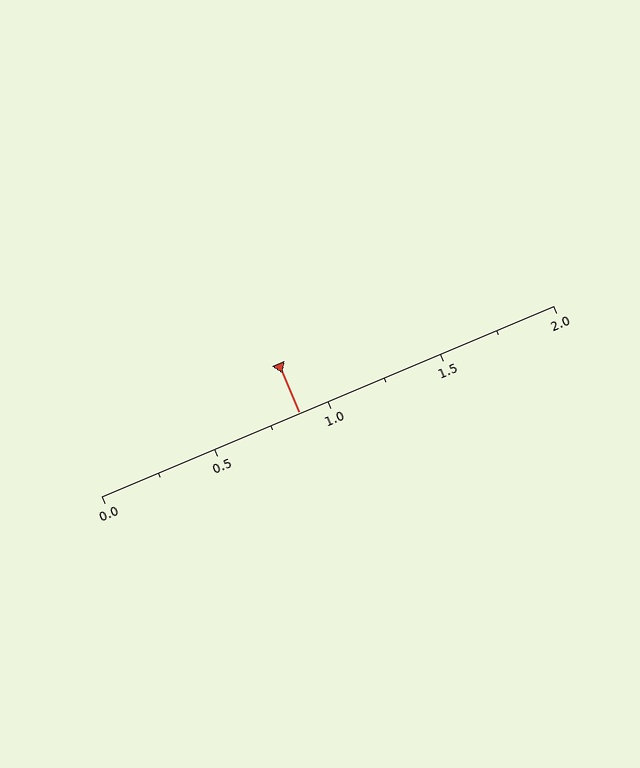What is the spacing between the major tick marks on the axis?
The major ticks are spaced 0.5 apart.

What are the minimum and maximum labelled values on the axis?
The axis runs from 0.0 to 2.0.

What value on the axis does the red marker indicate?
The marker indicates approximately 0.88.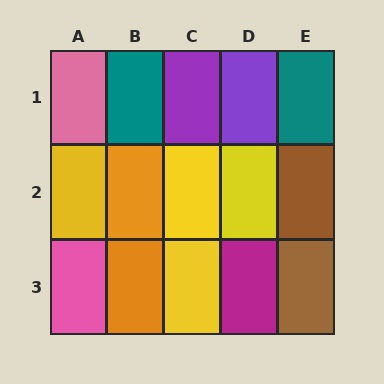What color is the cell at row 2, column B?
Orange.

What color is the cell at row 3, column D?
Magenta.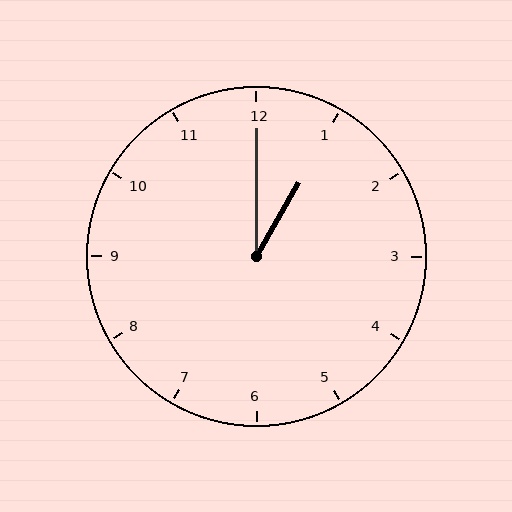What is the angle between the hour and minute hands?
Approximately 30 degrees.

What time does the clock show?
1:00.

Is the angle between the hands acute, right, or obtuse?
It is acute.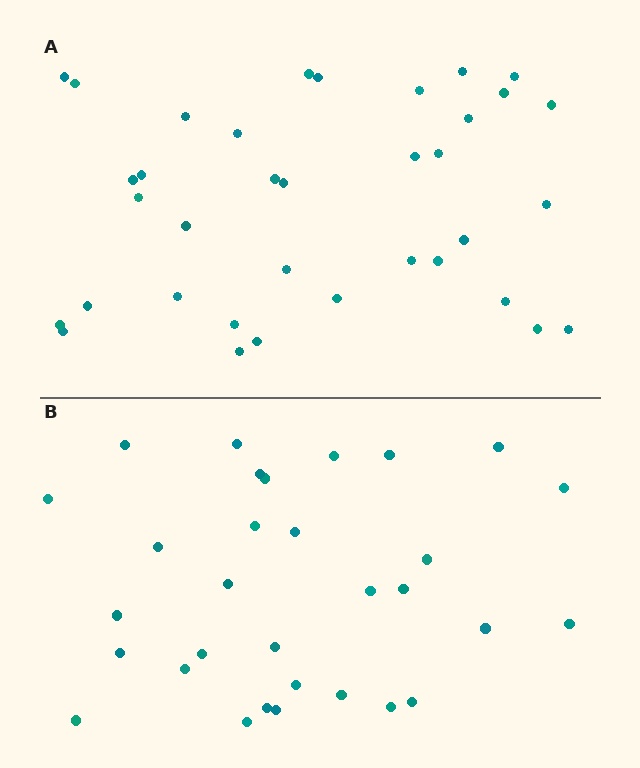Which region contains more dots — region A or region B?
Region A (the top region) has more dots.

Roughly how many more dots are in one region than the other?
Region A has about 5 more dots than region B.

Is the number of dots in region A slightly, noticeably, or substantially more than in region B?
Region A has only slightly more — the two regions are fairly close. The ratio is roughly 1.2 to 1.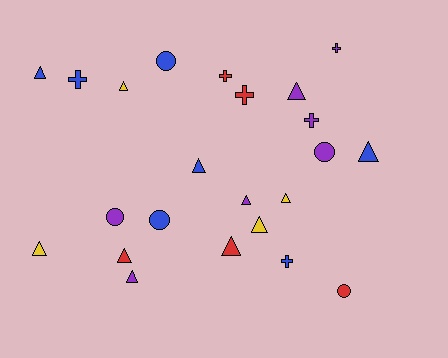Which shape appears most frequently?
Triangle, with 12 objects.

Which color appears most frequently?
Blue, with 7 objects.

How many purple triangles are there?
There are 3 purple triangles.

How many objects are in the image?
There are 23 objects.